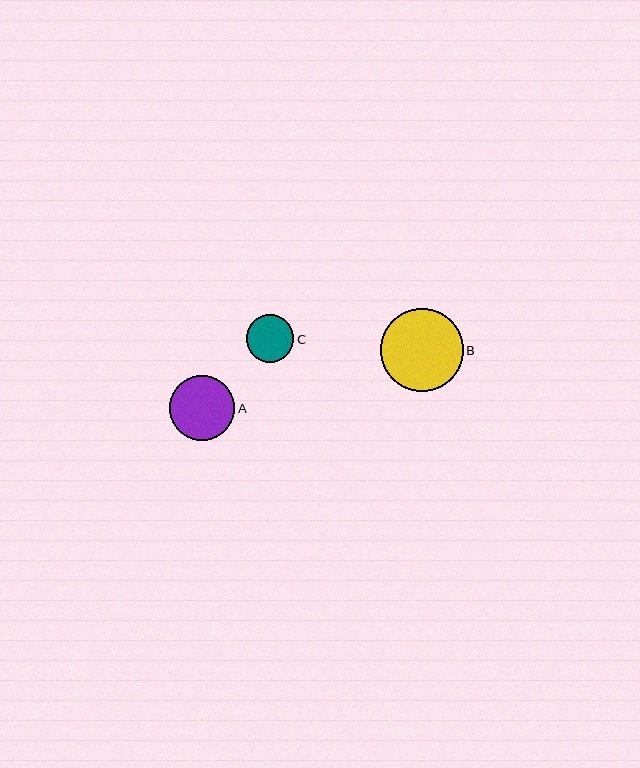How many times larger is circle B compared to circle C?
Circle B is approximately 1.7 times the size of circle C.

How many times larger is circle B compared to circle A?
Circle B is approximately 1.3 times the size of circle A.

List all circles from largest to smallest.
From largest to smallest: B, A, C.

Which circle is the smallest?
Circle C is the smallest with a size of approximately 48 pixels.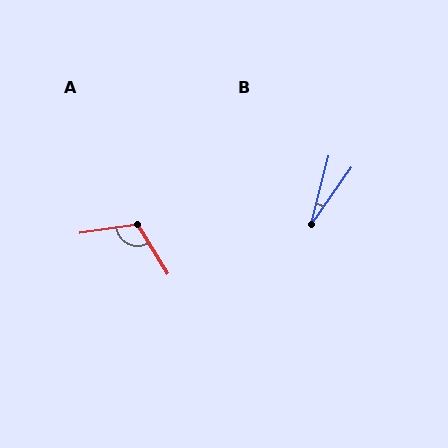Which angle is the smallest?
B, at approximately 21 degrees.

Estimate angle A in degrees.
Approximately 113 degrees.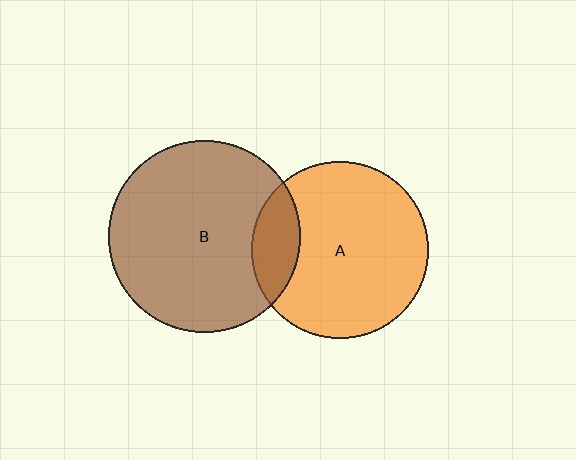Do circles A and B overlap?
Yes.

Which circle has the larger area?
Circle B (brown).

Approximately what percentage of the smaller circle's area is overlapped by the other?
Approximately 15%.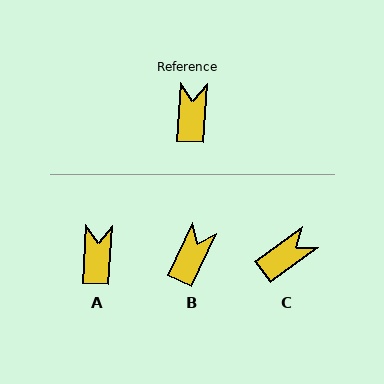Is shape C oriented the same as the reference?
No, it is off by about 50 degrees.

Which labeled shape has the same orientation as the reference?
A.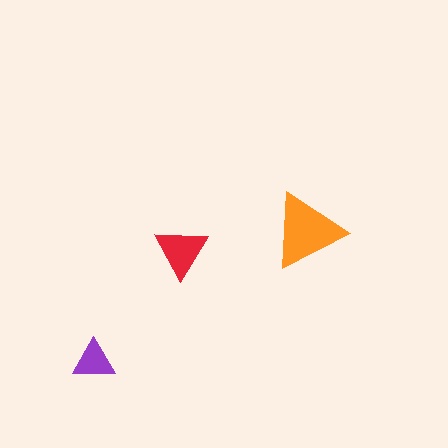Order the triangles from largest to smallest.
the orange one, the red one, the purple one.